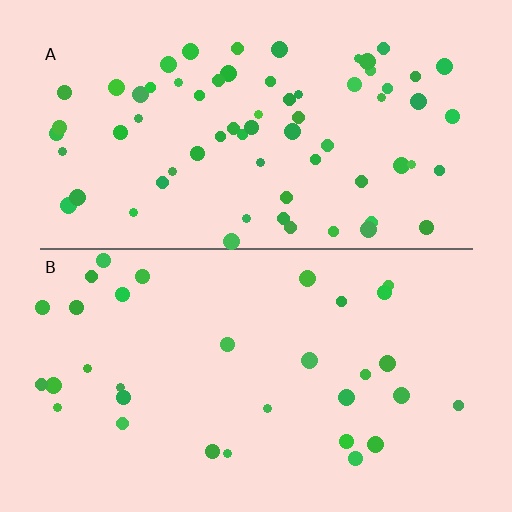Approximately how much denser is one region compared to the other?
Approximately 2.2× — region A over region B.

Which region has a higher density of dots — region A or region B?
A (the top).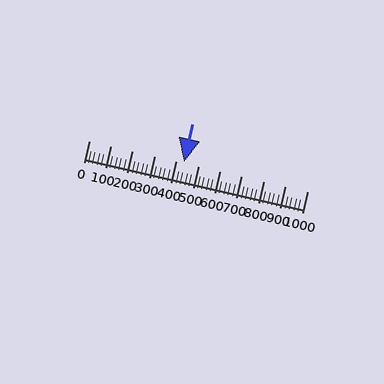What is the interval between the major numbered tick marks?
The major tick marks are spaced 100 units apart.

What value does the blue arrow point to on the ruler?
The blue arrow points to approximately 433.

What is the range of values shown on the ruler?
The ruler shows values from 0 to 1000.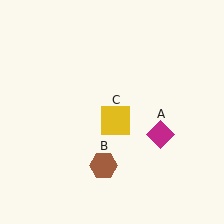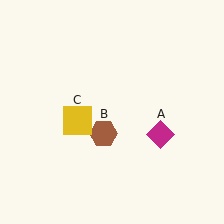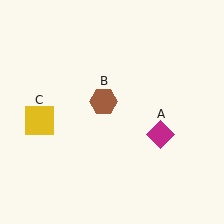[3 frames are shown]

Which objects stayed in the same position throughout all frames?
Magenta diamond (object A) remained stationary.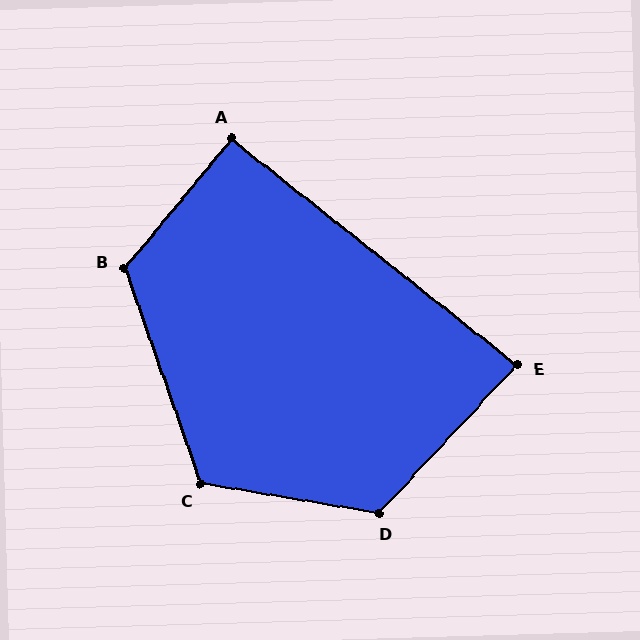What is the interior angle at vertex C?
Approximately 119 degrees (obtuse).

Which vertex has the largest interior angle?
D, at approximately 123 degrees.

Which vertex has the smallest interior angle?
E, at approximately 85 degrees.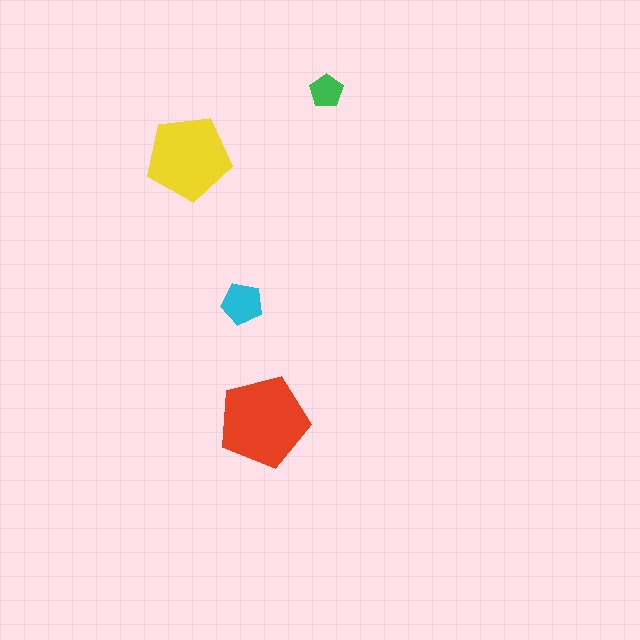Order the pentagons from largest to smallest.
the red one, the yellow one, the cyan one, the green one.